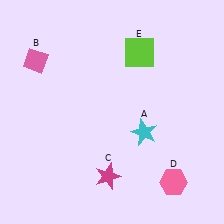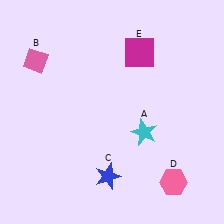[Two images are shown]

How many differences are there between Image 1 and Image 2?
There are 2 differences between the two images.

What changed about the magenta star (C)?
In Image 1, C is magenta. In Image 2, it changed to blue.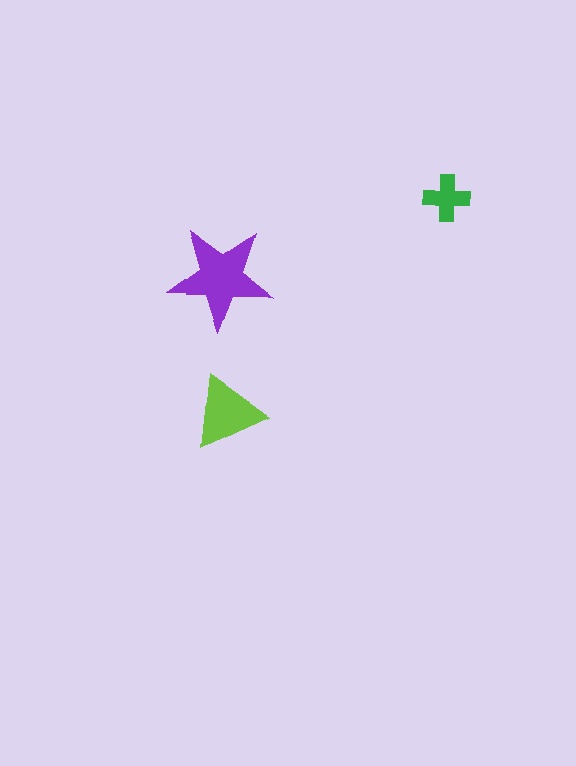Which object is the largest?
The purple star.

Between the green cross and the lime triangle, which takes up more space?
The lime triangle.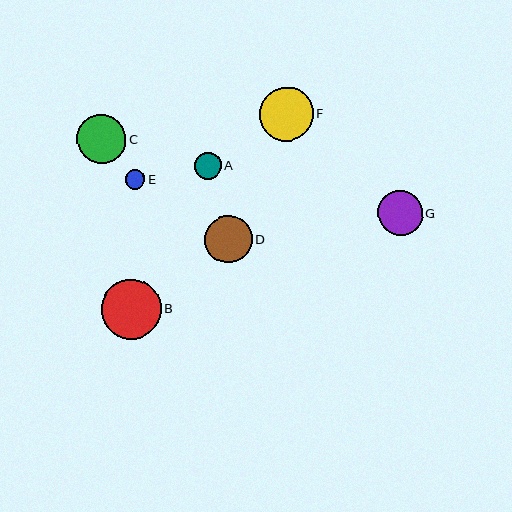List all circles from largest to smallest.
From largest to smallest: B, F, C, D, G, A, E.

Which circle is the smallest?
Circle E is the smallest with a size of approximately 19 pixels.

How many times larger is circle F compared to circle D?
Circle F is approximately 1.1 times the size of circle D.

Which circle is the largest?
Circle B is the largest with a size of approximately 60 pixels.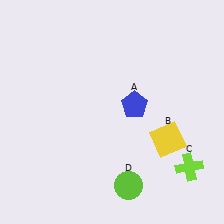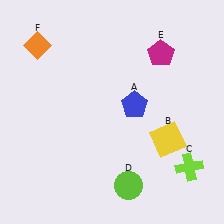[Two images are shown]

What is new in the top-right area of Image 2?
A magenta pentagon (E) was added in the top-right area of Image 2.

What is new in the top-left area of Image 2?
An orange diamond (F) was added in the top-left area of Image 2.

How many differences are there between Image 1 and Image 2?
There are 2 differences between the two images.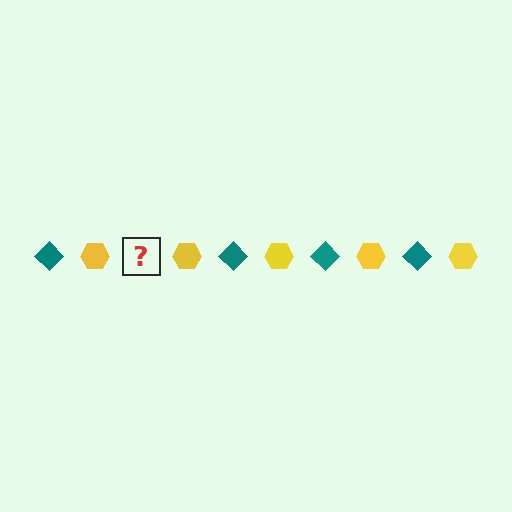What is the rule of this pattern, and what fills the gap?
The rule is that the pattern alternates between teal diamond and yellow hexagon. The gap should be filled with a teal diamond.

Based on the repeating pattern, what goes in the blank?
The blank should be a teal diamond.